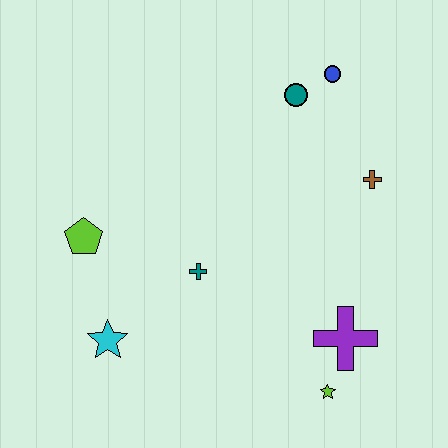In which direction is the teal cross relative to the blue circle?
The teal cross is below the blue circle.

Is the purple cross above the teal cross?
No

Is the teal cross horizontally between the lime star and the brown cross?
No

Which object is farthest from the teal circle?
The cyan star is farthest from the teal circle.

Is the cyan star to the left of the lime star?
Yes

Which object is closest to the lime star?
The purple cross is closest to the lime star.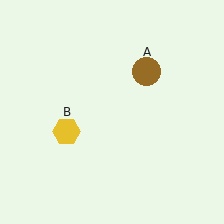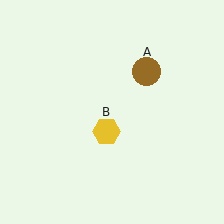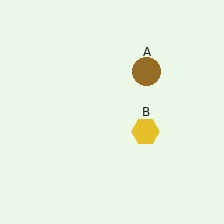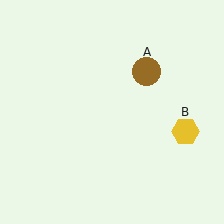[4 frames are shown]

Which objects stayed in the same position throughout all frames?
Brown circle (object A) remained stationary.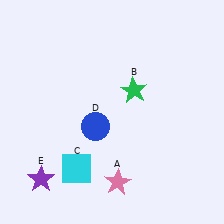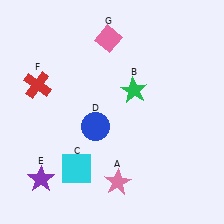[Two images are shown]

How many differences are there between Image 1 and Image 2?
There are 2 differences between the two images.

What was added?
A red cross (F), a pink diamond (G) were added in Image 2.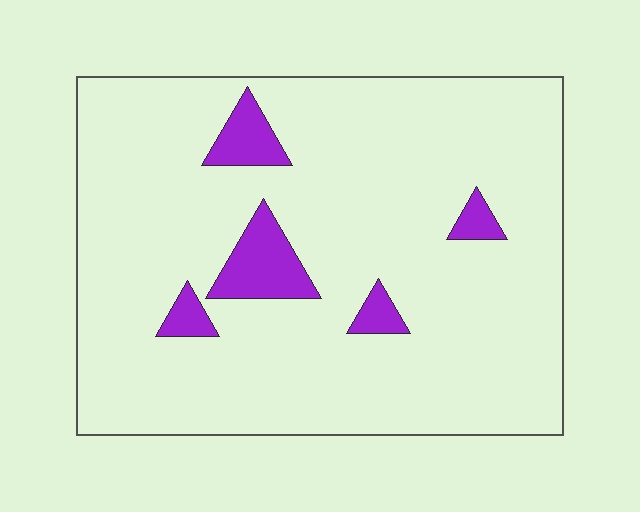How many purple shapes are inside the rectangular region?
5.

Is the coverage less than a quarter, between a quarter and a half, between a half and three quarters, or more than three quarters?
Less than a quarter.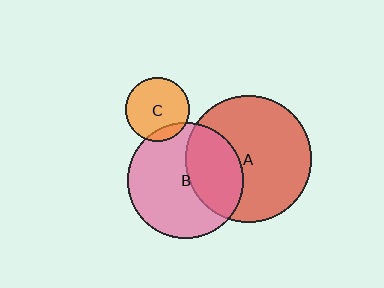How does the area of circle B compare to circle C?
Approximately 3.3 times.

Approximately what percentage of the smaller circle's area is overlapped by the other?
Approximately 15%.